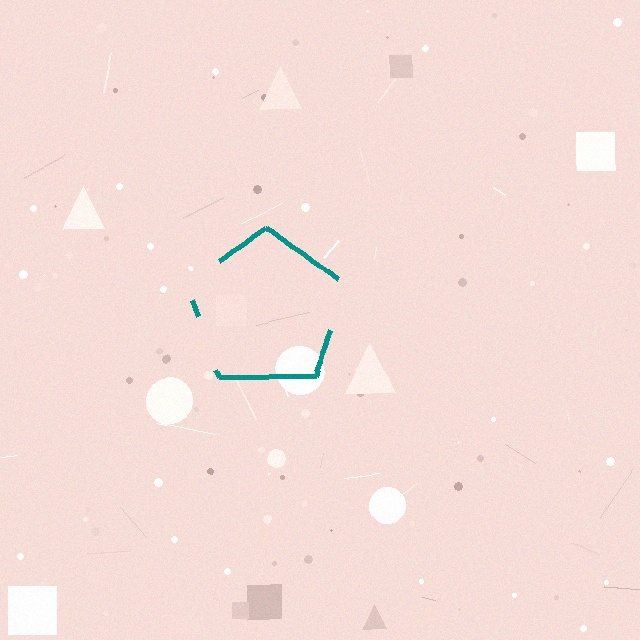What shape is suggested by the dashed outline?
The dashed outline suggests a pentagon.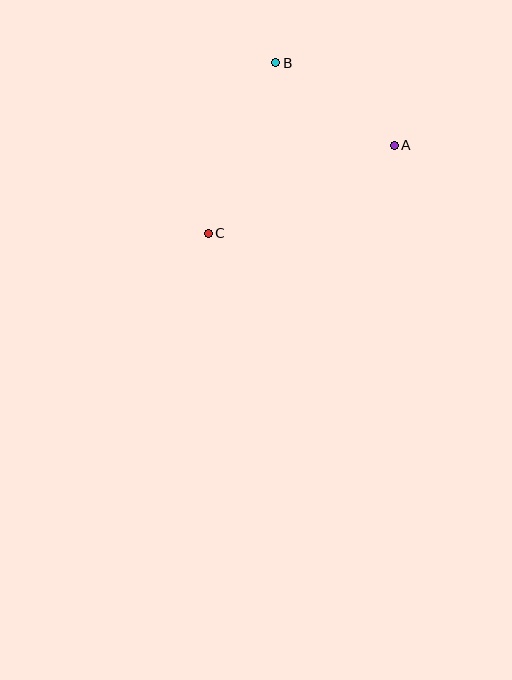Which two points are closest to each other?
Points A and B are closest to each other.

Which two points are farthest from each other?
Points A and C are farthest from each other.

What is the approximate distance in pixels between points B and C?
The distance between B and C is approximately 183 pixels.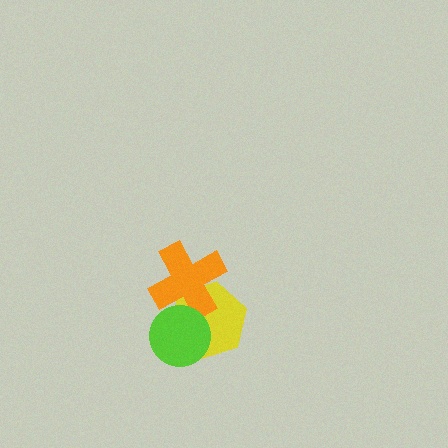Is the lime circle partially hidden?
No, no other shape covers it.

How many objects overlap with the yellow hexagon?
2 objects overlap with the yellow hexagon.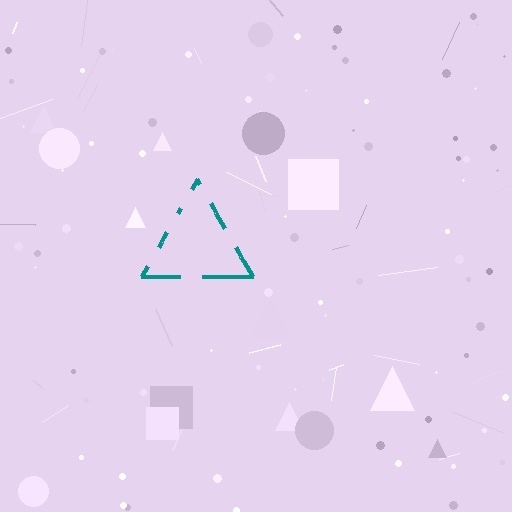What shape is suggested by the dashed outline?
The dashed outline suggests a triangle.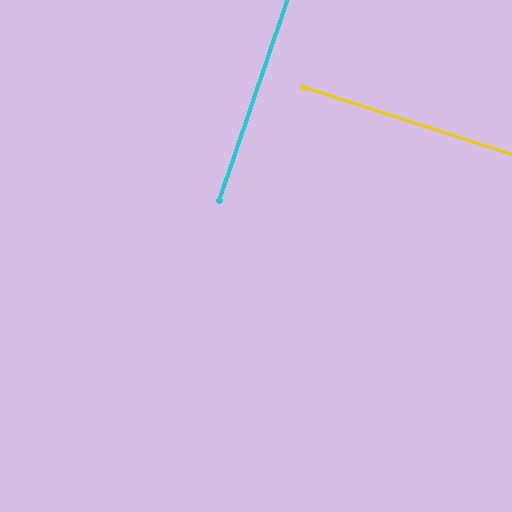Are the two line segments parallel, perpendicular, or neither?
Perpendicular — they meet at approximately 89°.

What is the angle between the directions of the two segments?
Approximately 89 degrees.